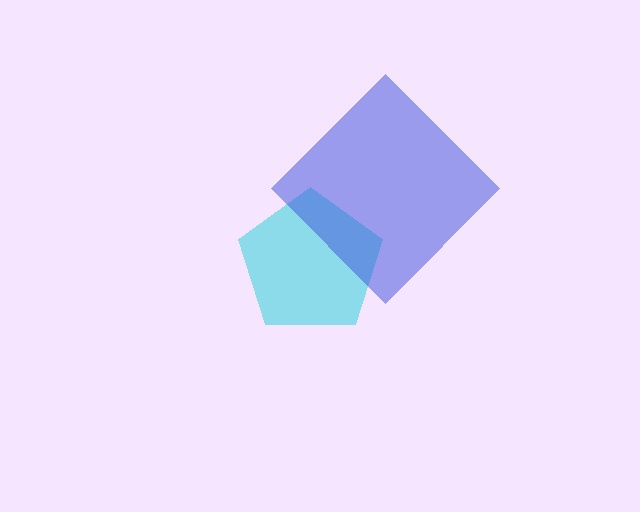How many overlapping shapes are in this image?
There are 2 overlapping shapes in the image.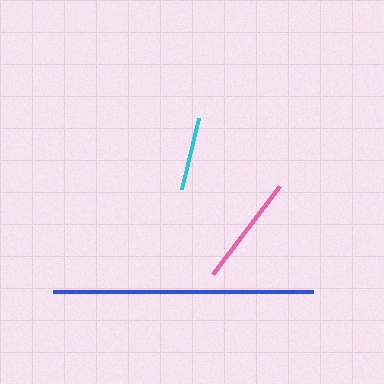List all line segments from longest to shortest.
From longest to shortest: blue, pink, cyan.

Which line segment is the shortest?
The cyan line is the shortest at approximately 73 pixels.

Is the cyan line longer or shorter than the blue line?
The blue line is longer than the cyan line.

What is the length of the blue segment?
The blue segment is approximately 260 pixels long.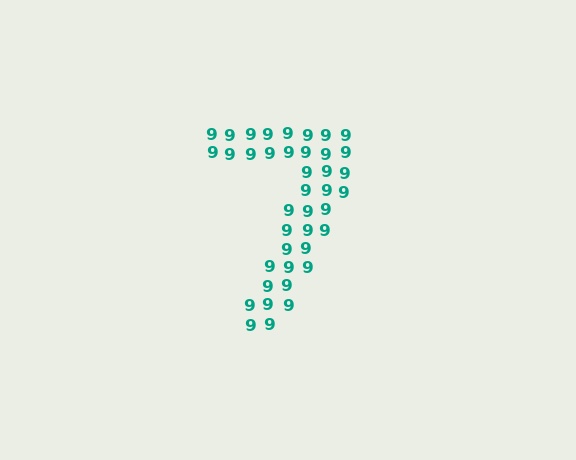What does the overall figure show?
The overall figure shows the digit 7.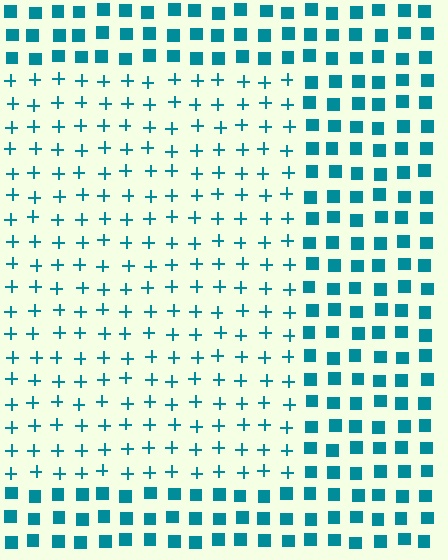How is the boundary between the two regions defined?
The boundary is defined by a change in element shape: plus signs inside vs. squares outside. All elements share the same color and spacing.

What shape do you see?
I see a rectangle.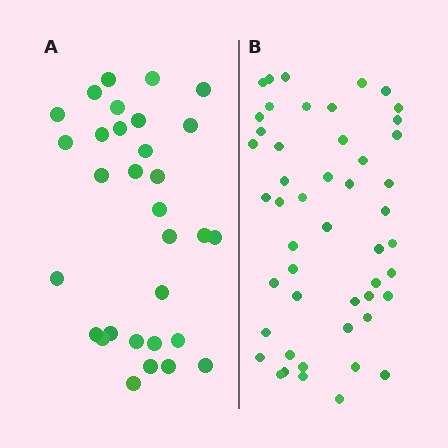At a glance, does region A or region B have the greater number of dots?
Region B (the right region) has more dots.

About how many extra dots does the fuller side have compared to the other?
Region B has approximately 20 more dots than region A.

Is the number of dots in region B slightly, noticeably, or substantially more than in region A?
Region B has substantially more. The ratio is roughly 1.6 to 1.